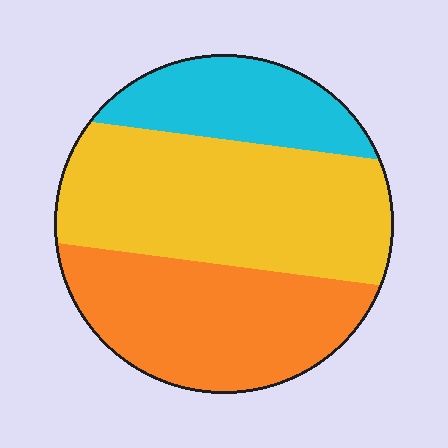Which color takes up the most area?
Yellow, at roughly 45%.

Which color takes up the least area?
Cyan, at roughly 20%.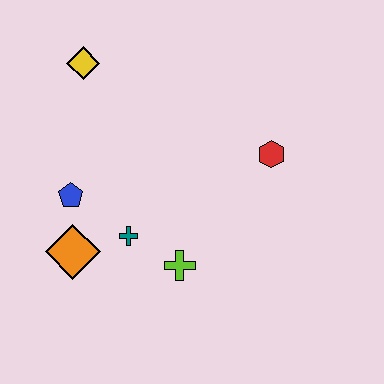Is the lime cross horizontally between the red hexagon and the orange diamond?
Yes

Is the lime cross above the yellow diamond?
No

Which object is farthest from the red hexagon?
The orange diamond is farthest from the red hexagon.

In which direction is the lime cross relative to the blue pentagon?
The lime cross is to the right of the blue pentagon.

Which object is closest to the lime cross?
The teal cross is closest to the lime cross.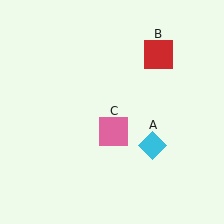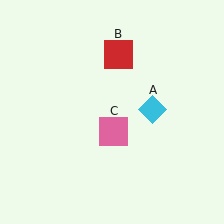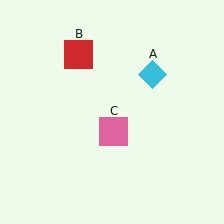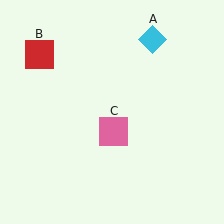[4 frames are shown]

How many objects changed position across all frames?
2 objects changed position: cyan diamond (object A), red square (object B).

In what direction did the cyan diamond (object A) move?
The cyan diamond (object A) moved up.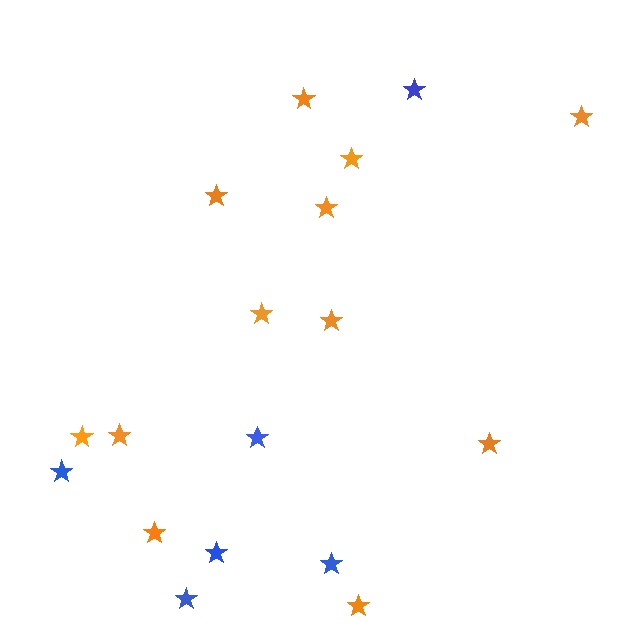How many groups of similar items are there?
There are 2 groups: one group of blue stars (6) and one group of orange stars (12).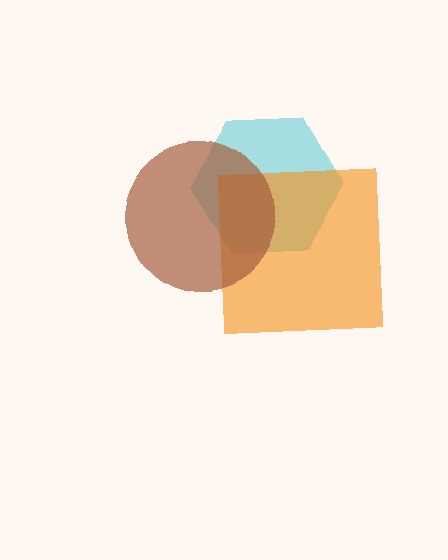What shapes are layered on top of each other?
The layered shapes are: a cyan hexagon, an orange square, a brown circle.